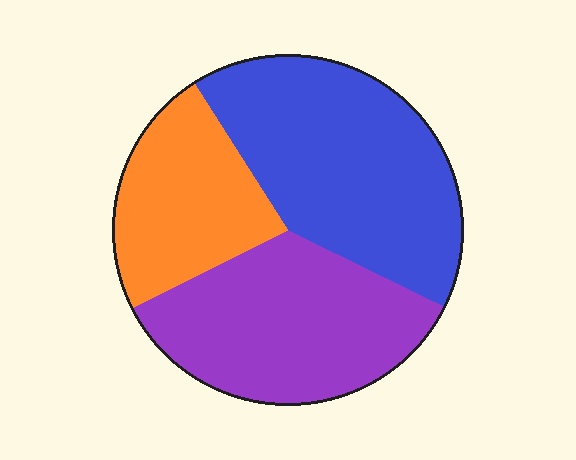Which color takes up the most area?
Blue, at roughly 40%.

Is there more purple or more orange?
Purple.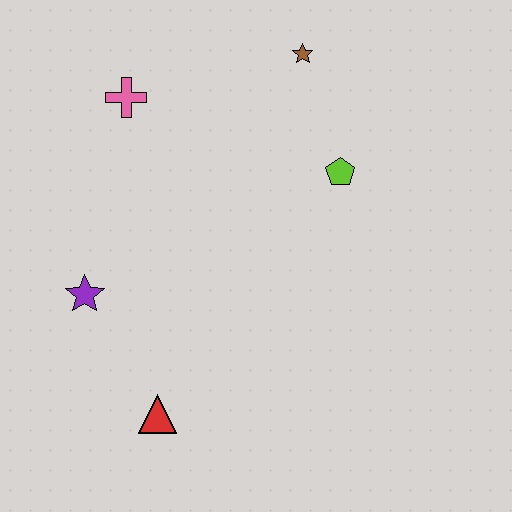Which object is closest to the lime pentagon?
The brown star is closest to the lime pentagon.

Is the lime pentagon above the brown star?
No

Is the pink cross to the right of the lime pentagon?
No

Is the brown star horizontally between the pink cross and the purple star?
No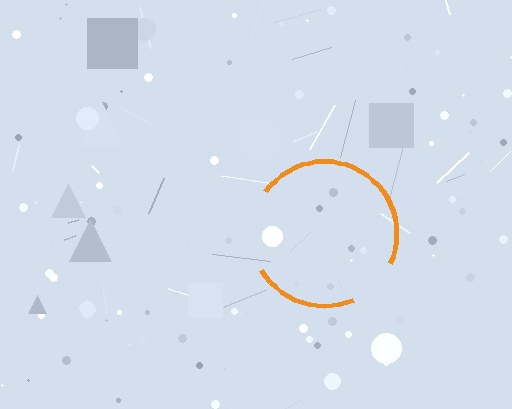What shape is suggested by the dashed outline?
The dashed outline suggests a circle.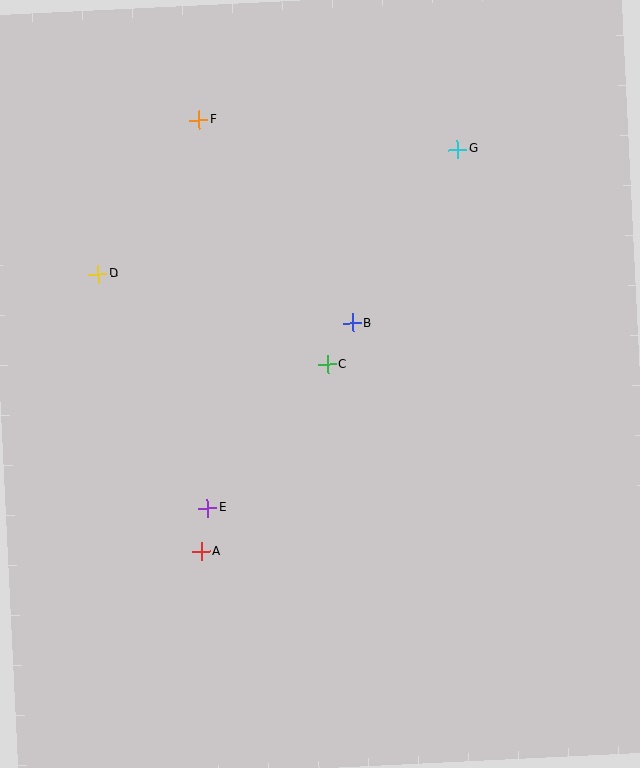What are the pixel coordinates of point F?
Point F is at (199, 120).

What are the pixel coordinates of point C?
Point C is at (327, 364).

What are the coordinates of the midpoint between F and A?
The midpoint between F and A is at (200, 336).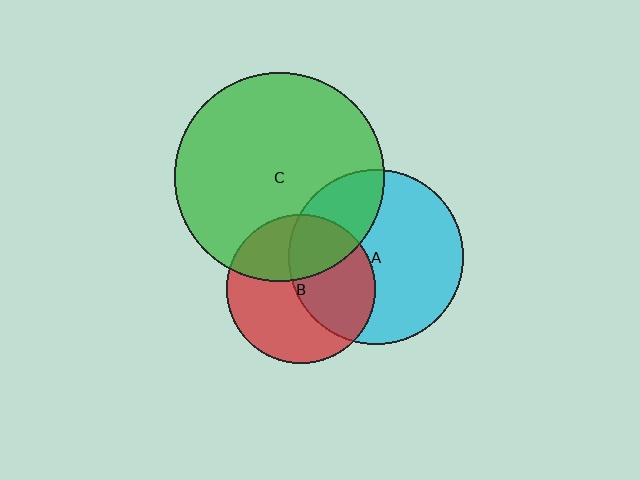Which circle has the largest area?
Circle C (green).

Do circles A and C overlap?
Yes.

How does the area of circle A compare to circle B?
Approximately 1.4 times.